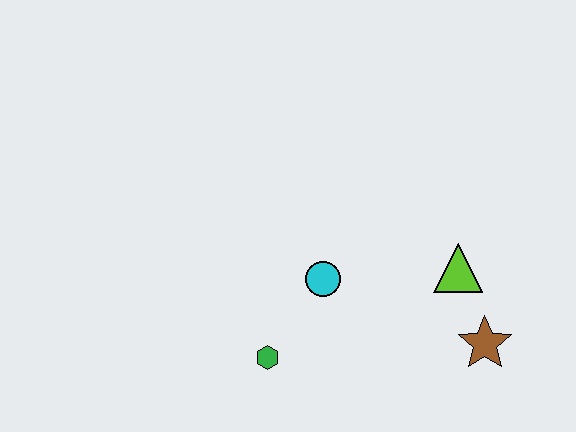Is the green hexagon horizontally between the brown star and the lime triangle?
No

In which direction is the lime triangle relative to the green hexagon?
The lime triangle is to the right of the green hexagon.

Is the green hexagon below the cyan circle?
Yes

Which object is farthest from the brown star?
The green hexagon is farthest from the brown star.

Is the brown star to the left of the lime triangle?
No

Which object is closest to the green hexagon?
The cyan circle is closest to the green hexagon.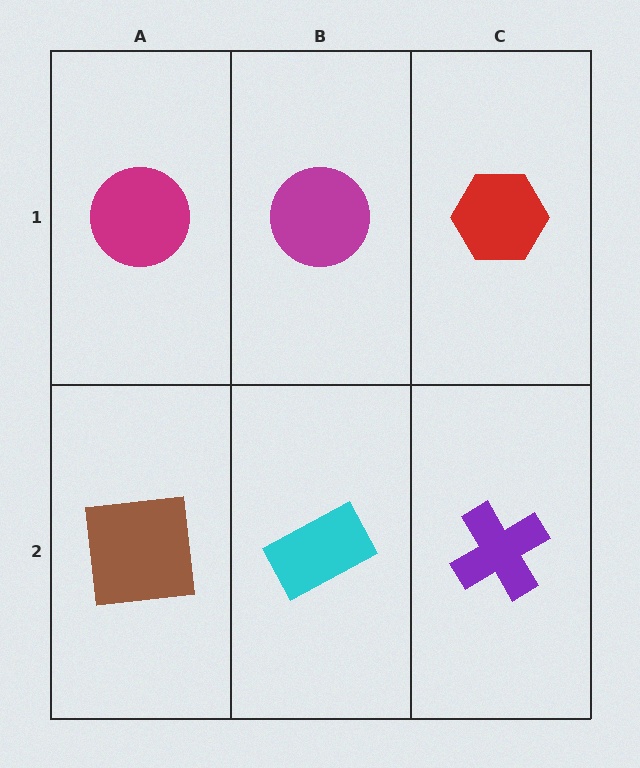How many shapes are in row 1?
3 shapes.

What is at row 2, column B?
A cyan rectangle.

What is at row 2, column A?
A brown square.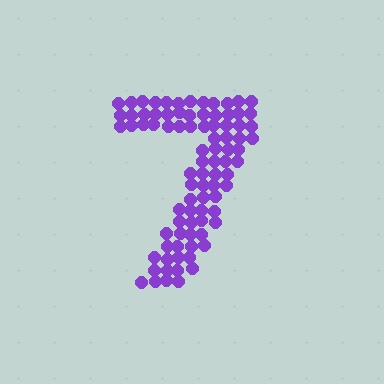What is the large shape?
The large shape is the digit 7.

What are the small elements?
The small elements are circles.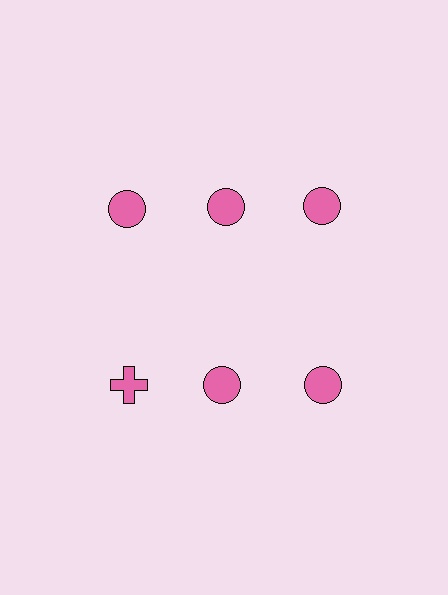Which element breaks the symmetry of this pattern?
The pink cross in the second row, leftmost column breaks the symmetry. All other shapes are pink circles.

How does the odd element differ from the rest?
It has a different shape: cross instead of circle.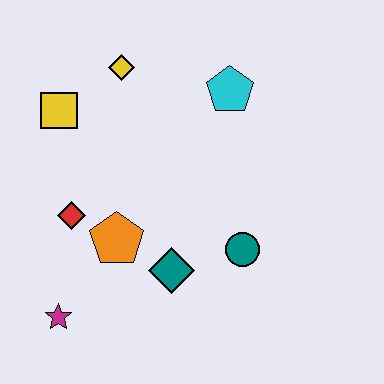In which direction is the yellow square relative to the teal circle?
The yellow square is to the left of the teal circle.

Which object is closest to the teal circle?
The teal diamond is closest to the teal circle.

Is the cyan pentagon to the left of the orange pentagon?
No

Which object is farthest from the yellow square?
The teal circle is farthest from the yellow square.